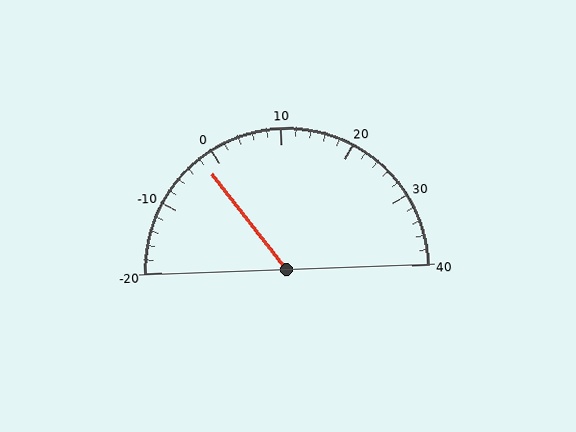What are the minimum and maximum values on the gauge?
The gauge ranges from -20 to 40.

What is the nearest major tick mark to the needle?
The nearest major tick mark is 0.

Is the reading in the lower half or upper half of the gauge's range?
The reading is in the lower half of the range (-20 to 40).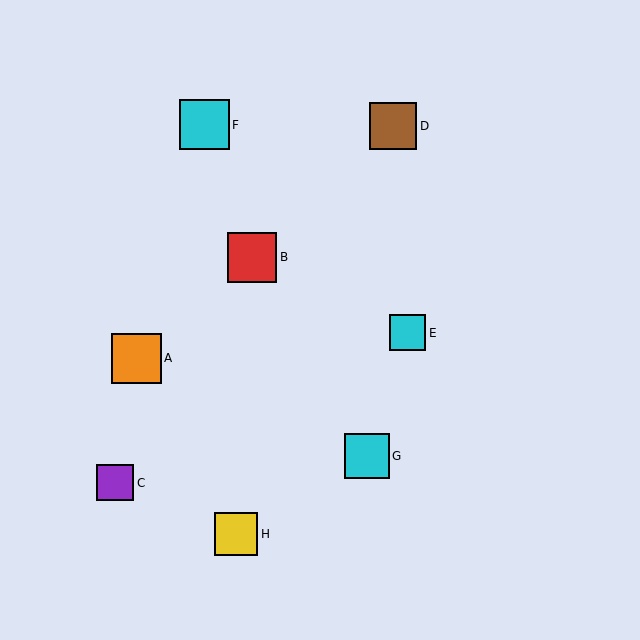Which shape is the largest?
The orange square (labeled A) is the largest.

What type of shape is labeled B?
Shape B is a red square.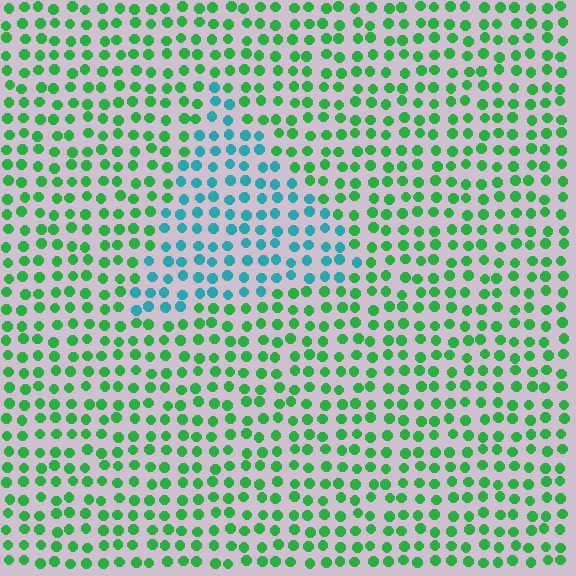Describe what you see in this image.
The image is filled with small green elements in a uniform arrangement. A triangle-shaped region is visible where the elements are tinted to a slightly different hue, forming a subtle color boundary.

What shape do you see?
I see a triangle.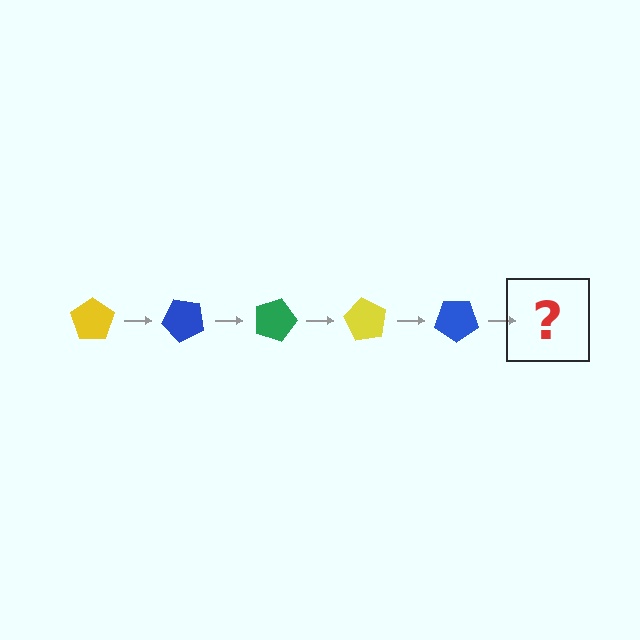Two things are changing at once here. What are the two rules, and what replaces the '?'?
The two rules are that it rotates 45 degrees each step and the color cycles through yellow, blue, and green. The '?' should be a green pentagon, rotated 225 degrees from the start.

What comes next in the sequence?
The next element should be a green pentagon, rotated 225 degrees from the start.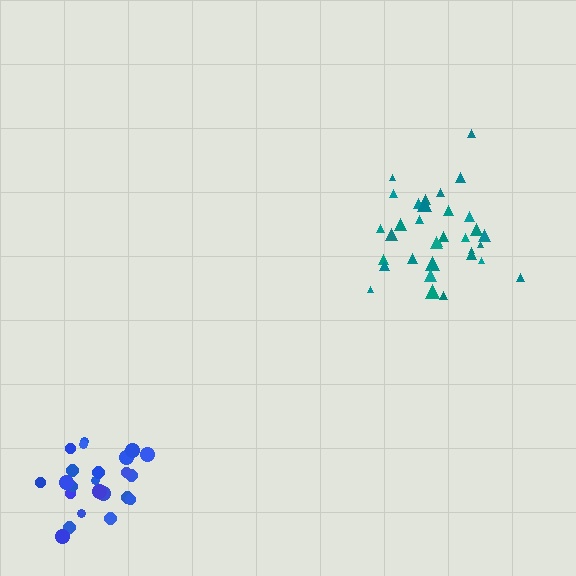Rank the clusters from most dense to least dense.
blue, teal.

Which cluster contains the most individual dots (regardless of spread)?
Teal (33).